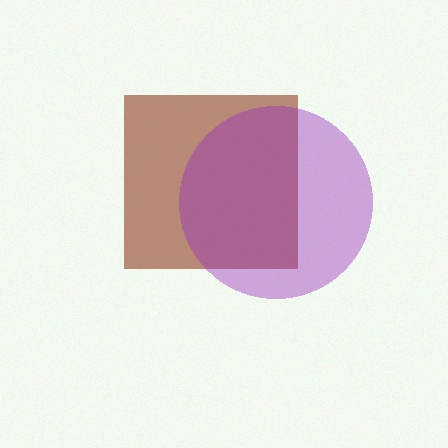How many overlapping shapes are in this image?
There are 2 overlapping shapes in the image.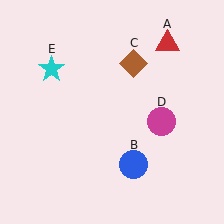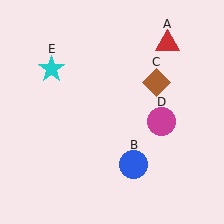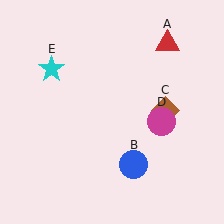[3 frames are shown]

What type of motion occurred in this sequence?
The brown diamond (object C) rotated clockwise around the center of the scene.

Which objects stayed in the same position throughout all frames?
Red triangle (object A) and blue circle (object B) and magenta circle (object D) and cyan star (object E) remained stationary.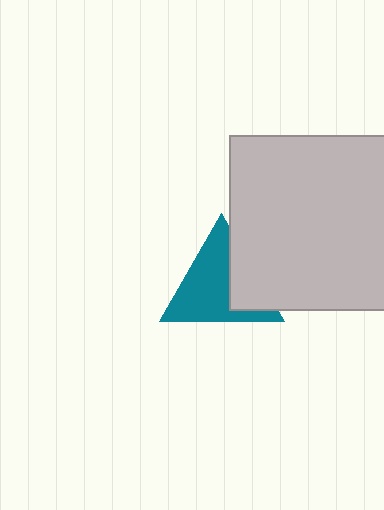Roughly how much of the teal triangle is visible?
Most of it is visible (roughly 69%).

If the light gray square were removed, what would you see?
You would see the complete teal triangle.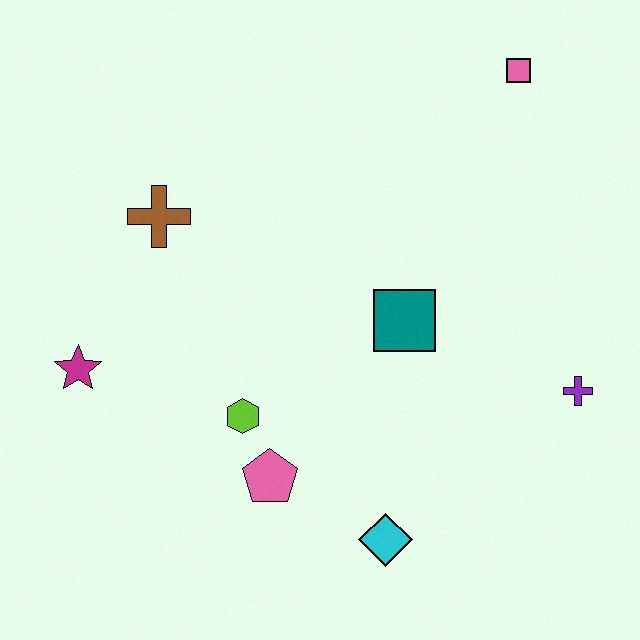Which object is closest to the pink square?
The teal square is closest to the pink square.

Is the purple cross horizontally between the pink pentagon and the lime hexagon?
No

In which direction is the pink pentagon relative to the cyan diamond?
The pink pentagon is to the left of the cyan diamond.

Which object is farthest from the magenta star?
The pink square is farthest from the magenta star.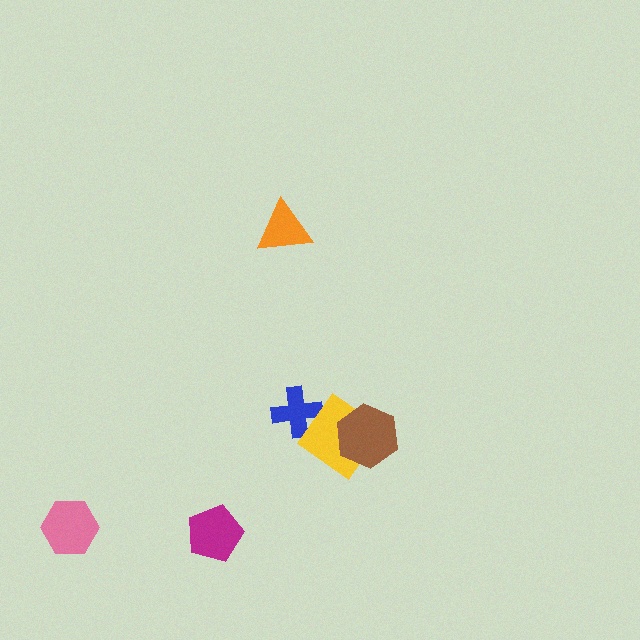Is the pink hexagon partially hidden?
No, no other shape covers it.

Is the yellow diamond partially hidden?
Yes, it is partially covered by another shape.